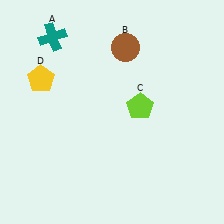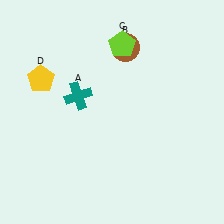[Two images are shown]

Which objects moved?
The objects that moved are: the teal cross (A), the lime pentagon (C).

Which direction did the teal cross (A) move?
The teal cross (A) moved down.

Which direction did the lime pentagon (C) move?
The lime pentagon (C) moved up.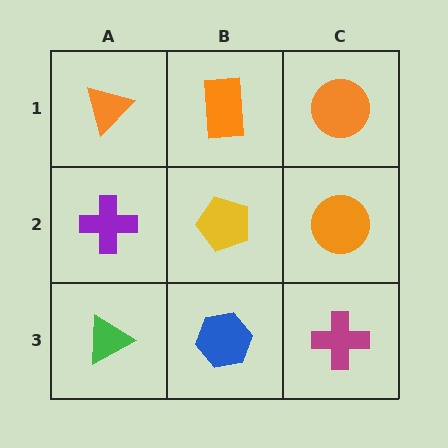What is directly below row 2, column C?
A magenta cross.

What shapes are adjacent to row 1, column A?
A purple cross (row 2, column A), an orange rectangle (row 1, column B).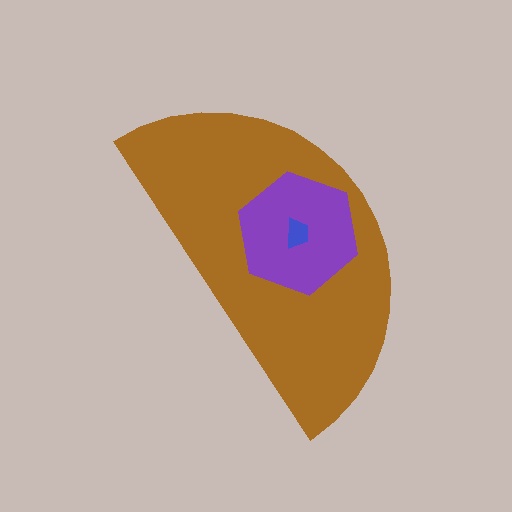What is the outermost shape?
The brown semicircle.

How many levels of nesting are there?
3.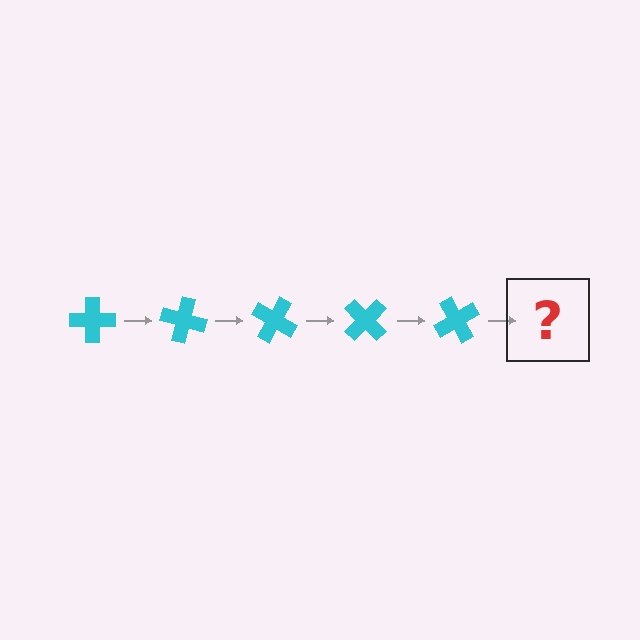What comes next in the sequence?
The next element should be a cyan cross rotated 75 degrees.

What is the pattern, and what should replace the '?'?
The pattern is that the cross rotates 15 degrees each step. The '?' should be a cyan cross rotated 75 degrees.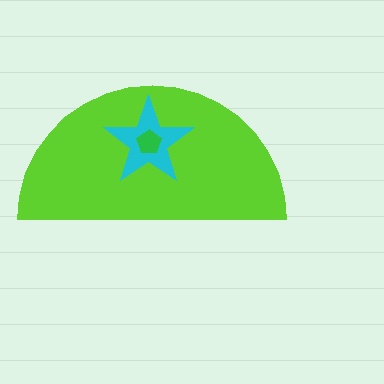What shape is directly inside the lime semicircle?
The cyan star.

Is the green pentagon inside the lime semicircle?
Yes.